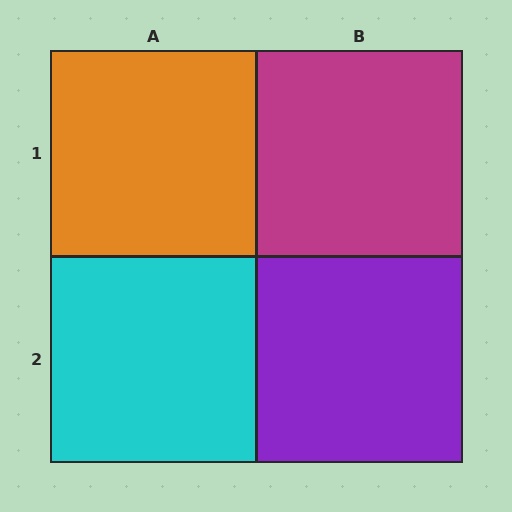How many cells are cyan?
1 cell is cyan.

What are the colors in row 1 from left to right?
Orange, magenta.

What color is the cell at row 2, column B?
Purple.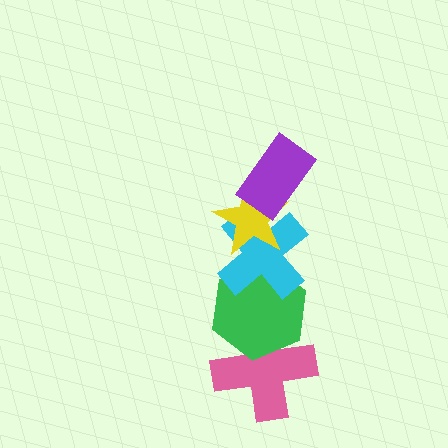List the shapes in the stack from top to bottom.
From top to bottom: the purple rectangle, the yellow star, the cyan cross, the green hexagon, the pink cross.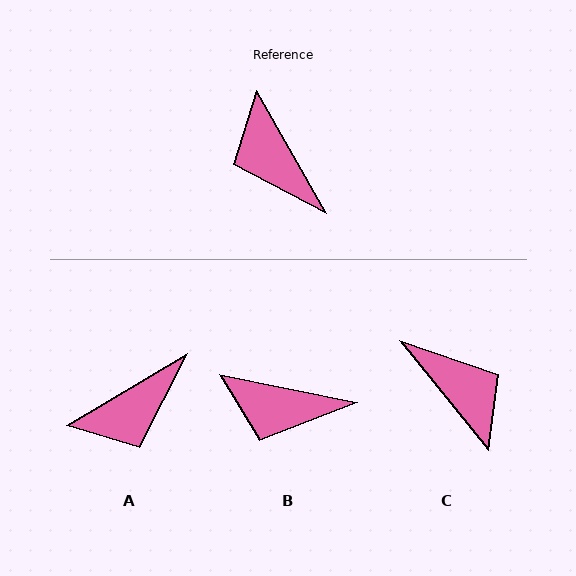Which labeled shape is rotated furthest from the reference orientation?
C, about 171 degrees away.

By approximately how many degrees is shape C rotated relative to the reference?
Approximately 171 degrees clockwise.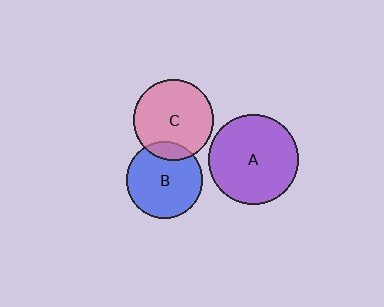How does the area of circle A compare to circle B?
Approximately 1.4 times.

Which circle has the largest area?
Circle A (purple).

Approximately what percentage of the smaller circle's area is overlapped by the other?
Approximately 15%.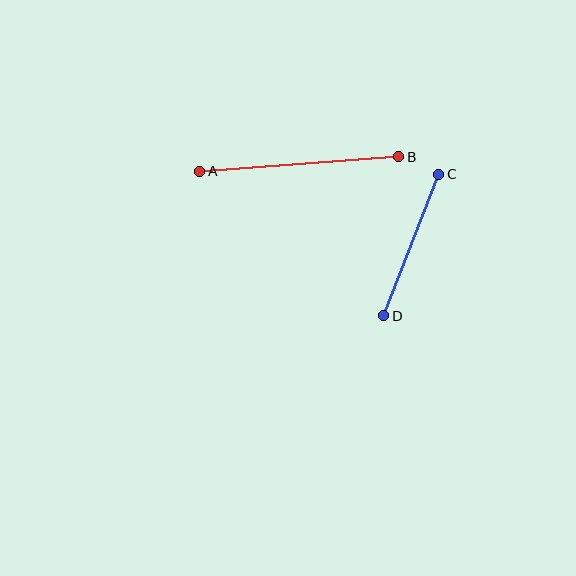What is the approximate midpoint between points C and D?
The midpoint is at approximately (411, 245) pixels.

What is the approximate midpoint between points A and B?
The midpoint is at approximately (299, 164) pixels.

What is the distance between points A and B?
The distance is approximately 200 pixels.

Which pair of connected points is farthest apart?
Points A and B are farthest apart.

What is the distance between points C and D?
The distance is approximately 152 pixels.